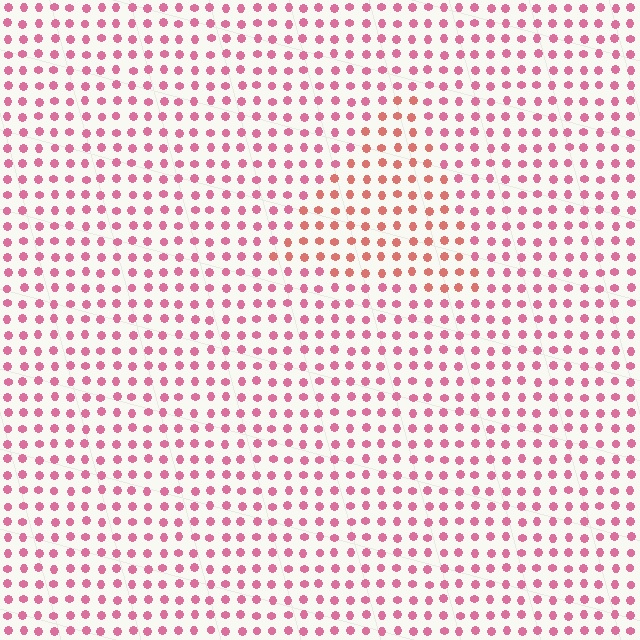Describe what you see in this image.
The image is filled with small pink elements in a uniform arrangement. A triangle-shaped region is visible where the elements are tinted to a slightly different hue, forming a subtle color boundary.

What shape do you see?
I see a triangle.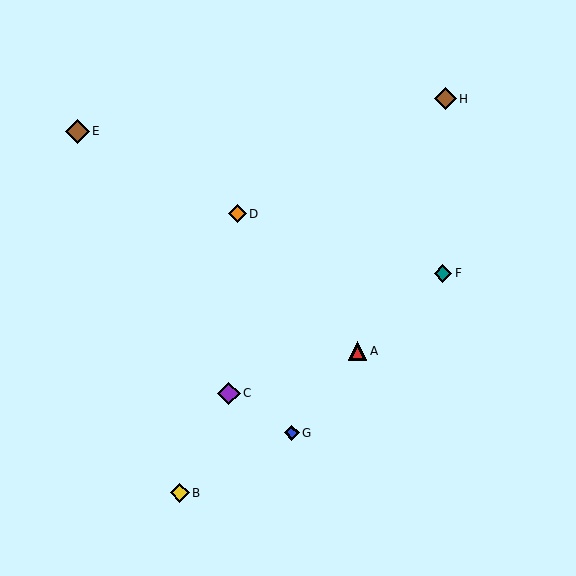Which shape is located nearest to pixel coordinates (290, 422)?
The blue diamond (labeled G) at (292, 433) is nearest to that location.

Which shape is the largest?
The brown diamond (labeled E) is the largest.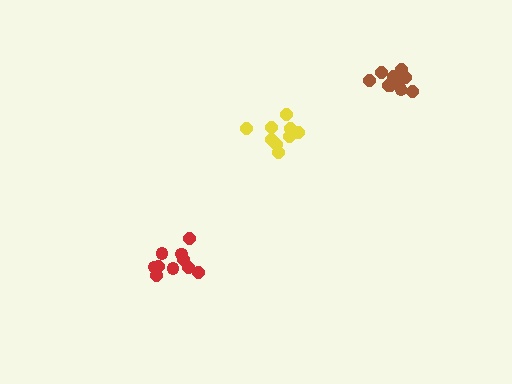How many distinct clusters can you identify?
There are 3 distinct clusters.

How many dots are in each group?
Group 1: 10 dots, Group 2: 11 dots, Group 3: 9 dots (30 total).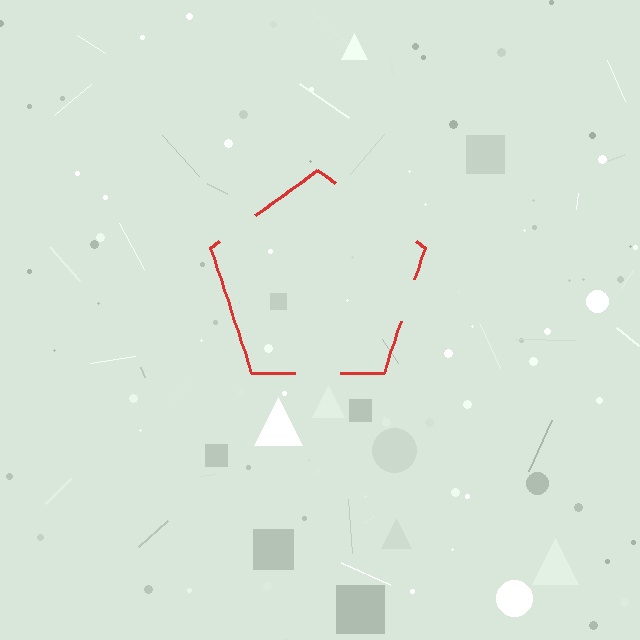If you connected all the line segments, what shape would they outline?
They would outline a pentagon.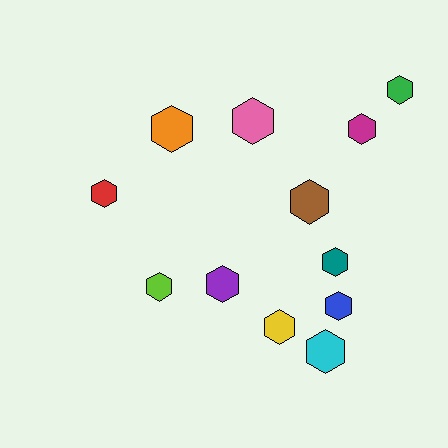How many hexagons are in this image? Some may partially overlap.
There are 12 hexagons.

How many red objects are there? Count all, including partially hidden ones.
There is 1 red object.